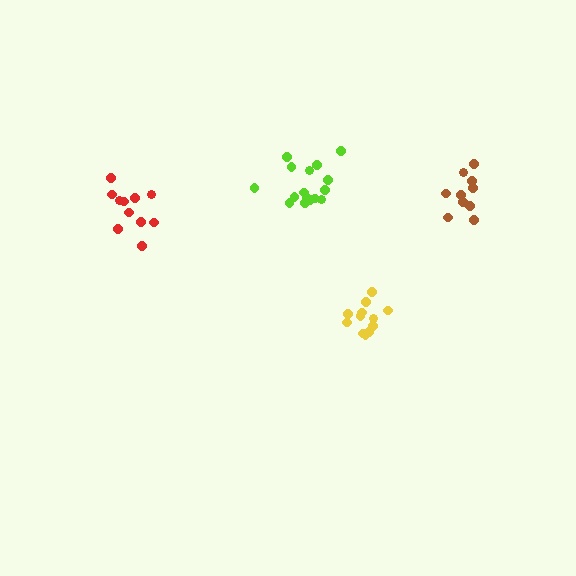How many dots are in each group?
Group 1: 16 dots, Group 2: 11 dots, Group 3: 13 dots, Group 4: 10 dots (50 total).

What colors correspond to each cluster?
The clusters are colored: lime, red, yellow, brown.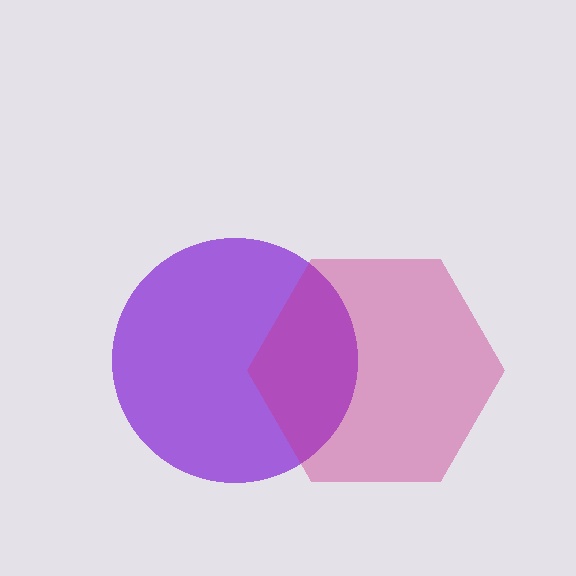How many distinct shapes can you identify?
There are 2 distinct shapes: a purple circle, a magenta hexagon.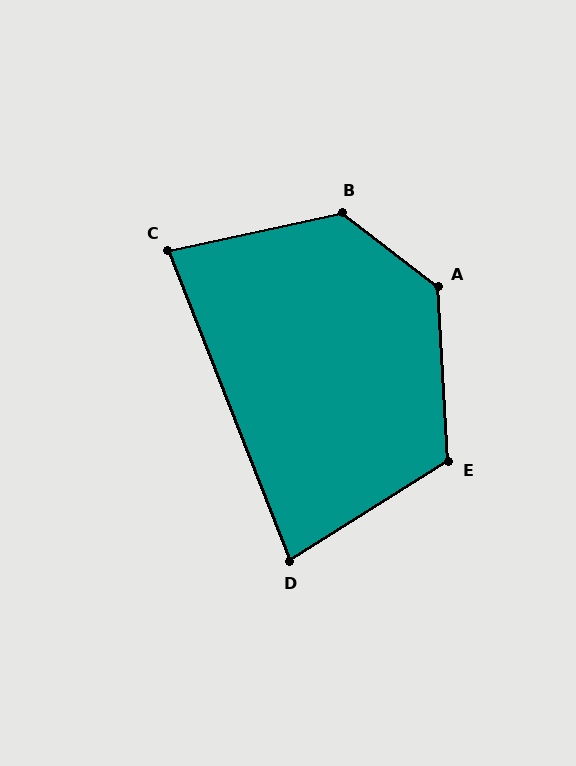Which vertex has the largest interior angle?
A, at approximately 131 degrees.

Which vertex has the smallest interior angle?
D, at approximately 79 degrees.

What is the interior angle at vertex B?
Approximately 130 degrees (obtuse).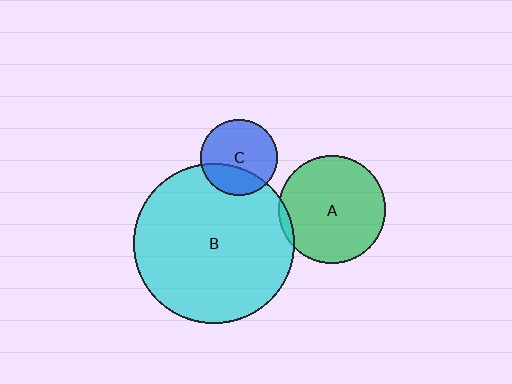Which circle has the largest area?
Circle B (cyan).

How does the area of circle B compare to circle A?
Approximately 2.2 times.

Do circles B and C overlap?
Yes.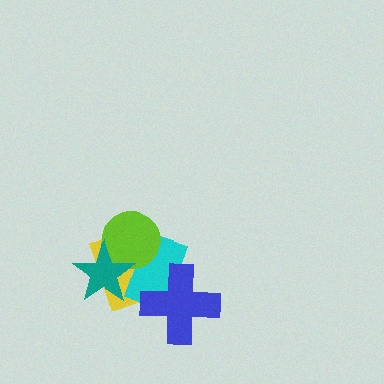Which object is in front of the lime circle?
The teal star is in front of the lime circle.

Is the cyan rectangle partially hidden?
Yes, it is partially covered by another shape.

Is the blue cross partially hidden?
No, no other shape covers it.